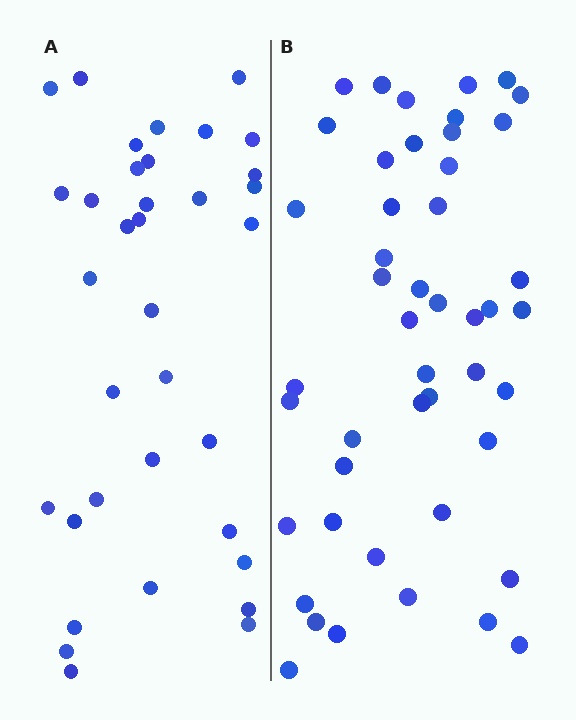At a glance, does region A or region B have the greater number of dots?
Region B (the right region) has more dots.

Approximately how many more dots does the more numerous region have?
Region B has roughly 12 or so more dots than region A.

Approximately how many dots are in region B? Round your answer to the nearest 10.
About 50 dots. (The exact count is 47, which rounds to 50.)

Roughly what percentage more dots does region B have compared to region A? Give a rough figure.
About 35% more.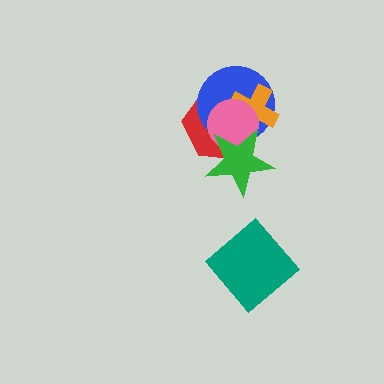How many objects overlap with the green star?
4 objects overlap with the green star.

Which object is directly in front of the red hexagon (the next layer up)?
The blue circle is directly in front of the red hexagon.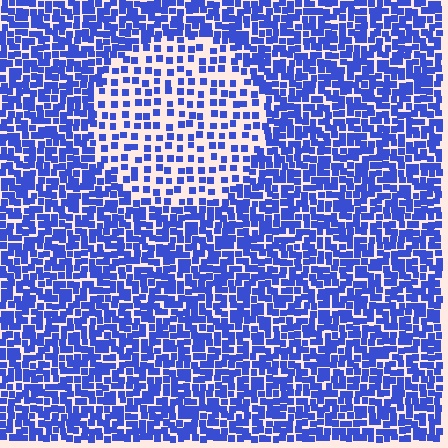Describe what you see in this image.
The image contains small blue elements arranged at two different densities. A circle-shaped region is visible where the elements are less densely packed than the surrounding area.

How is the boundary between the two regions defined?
The boundary is defined by a change in element density (approximately 2.2x ratio). All elements are the same color, size, and shape.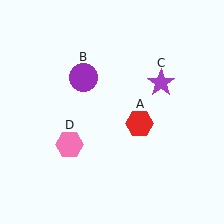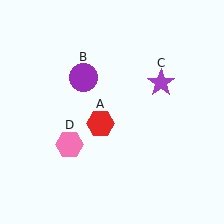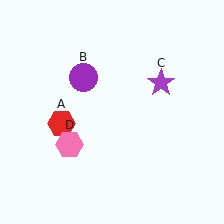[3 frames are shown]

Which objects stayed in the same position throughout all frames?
Purple circle (object B) and purple star (object C) and pink hexagon (object D) remained stationary.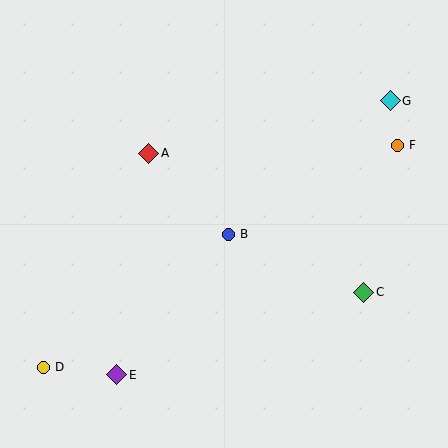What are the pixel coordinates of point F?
Point F is at (397, 145).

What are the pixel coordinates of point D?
Point D is at (43, 367).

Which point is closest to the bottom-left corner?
Point D is closest to the bottom-left corner.